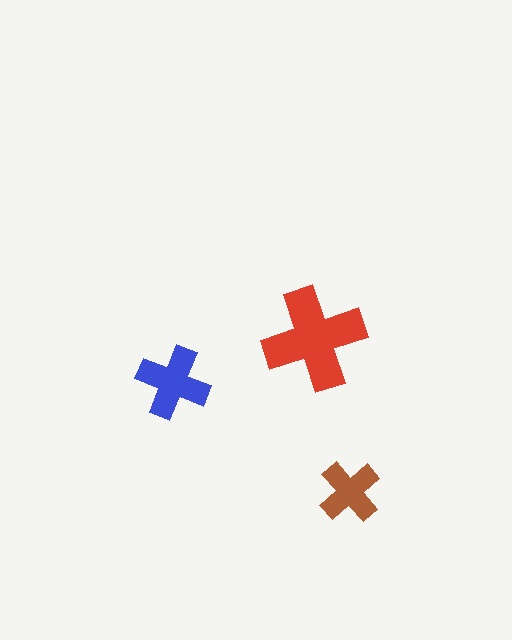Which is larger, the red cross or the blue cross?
The red one.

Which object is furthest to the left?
The blue cross is leftmost.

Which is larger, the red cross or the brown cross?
The red one.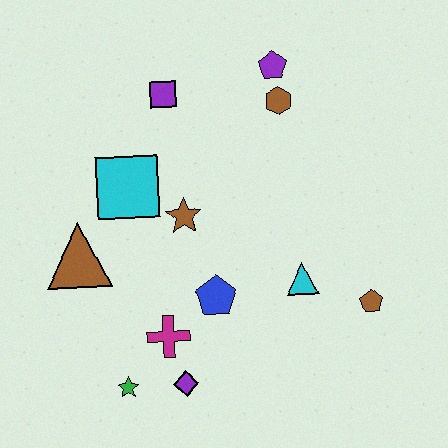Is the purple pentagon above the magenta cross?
Yes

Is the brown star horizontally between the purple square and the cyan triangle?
Yes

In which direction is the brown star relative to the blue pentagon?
The brown star is above the blue pentagon.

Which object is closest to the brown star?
The cyan square is closest to the brown star.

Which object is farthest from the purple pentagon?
The green star is farthest from the purple pentagon.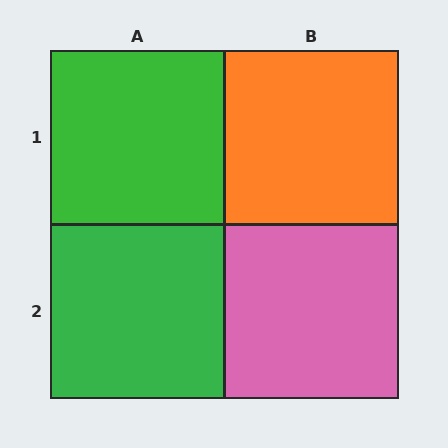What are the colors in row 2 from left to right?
Green, pink.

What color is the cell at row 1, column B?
Orange.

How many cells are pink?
1 cell is pink.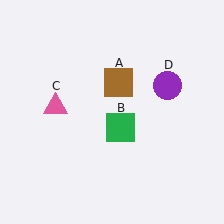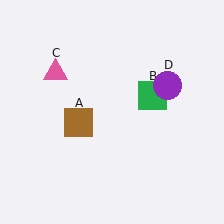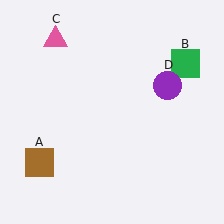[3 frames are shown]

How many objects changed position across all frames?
3 objects changed position: brown square (object A), green square (object B), pink triangle (object C).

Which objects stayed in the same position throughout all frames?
Purple circle (object D) remained stationary.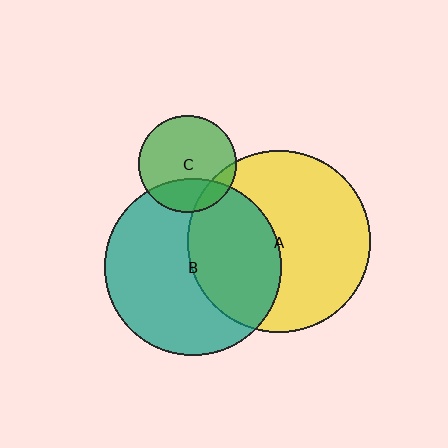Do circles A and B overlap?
Yes.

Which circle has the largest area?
Circle A (yellow).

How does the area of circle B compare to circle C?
Approximately 3.3 times.